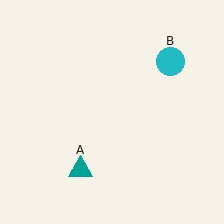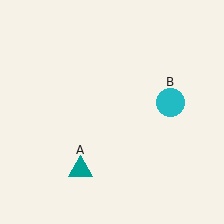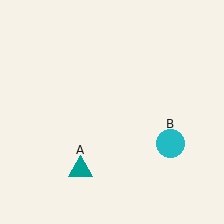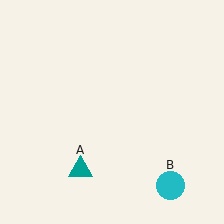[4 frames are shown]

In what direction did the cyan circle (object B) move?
The cyan circle (object B) moved down.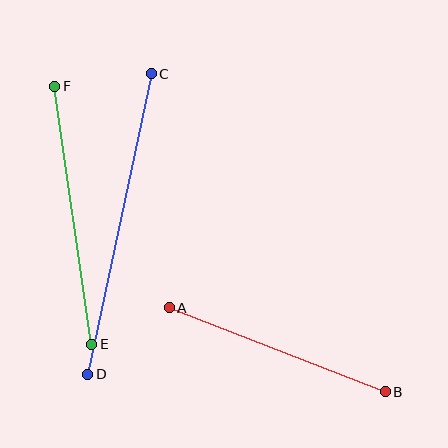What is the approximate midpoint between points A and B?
The midpoint is at approximately (277, 350) pixels.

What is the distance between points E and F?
The distance is approximately 260 pixels.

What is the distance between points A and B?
The distance is approximately 232 pixels.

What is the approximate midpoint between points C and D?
The midpoint is at approximately (119, 224) pixels.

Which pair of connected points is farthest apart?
Points C and D are farthest apart.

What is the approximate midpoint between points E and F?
The midpoint is at approximately (73, 215) pixels.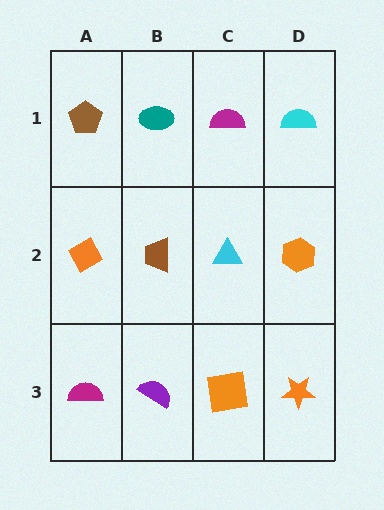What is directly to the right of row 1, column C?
A cyan semicircle.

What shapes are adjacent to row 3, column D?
An orange hexagon (row 2, column D), an orange square (row 3, column C).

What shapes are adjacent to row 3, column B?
A brown trapezoid (row 2, column B), a magenta semicircle (row 3, column A), an orange square (row 3, column C).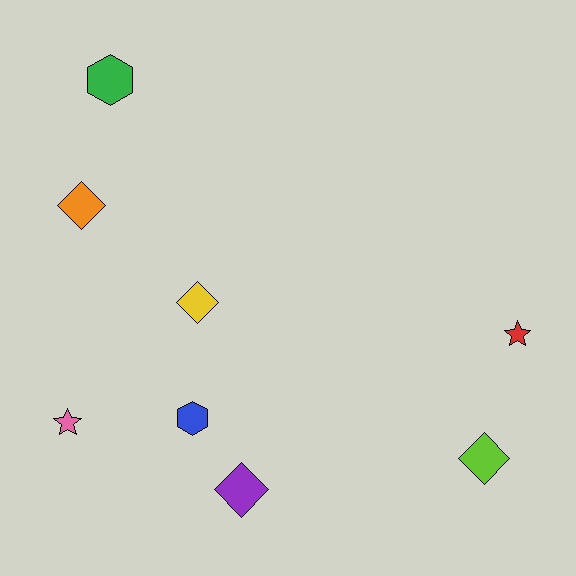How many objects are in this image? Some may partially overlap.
There are 8 objects.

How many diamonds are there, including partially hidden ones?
There are 4 diamonds.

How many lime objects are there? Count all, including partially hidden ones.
There is 1 lime object.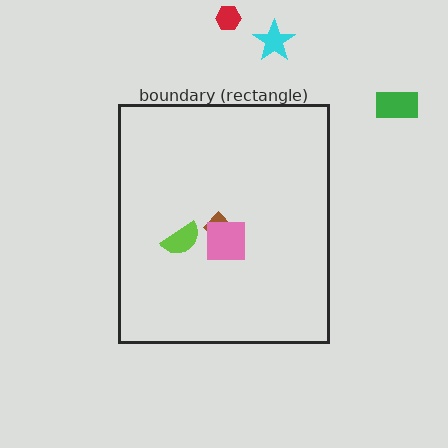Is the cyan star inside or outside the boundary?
Outside.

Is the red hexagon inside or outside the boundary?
Outside.